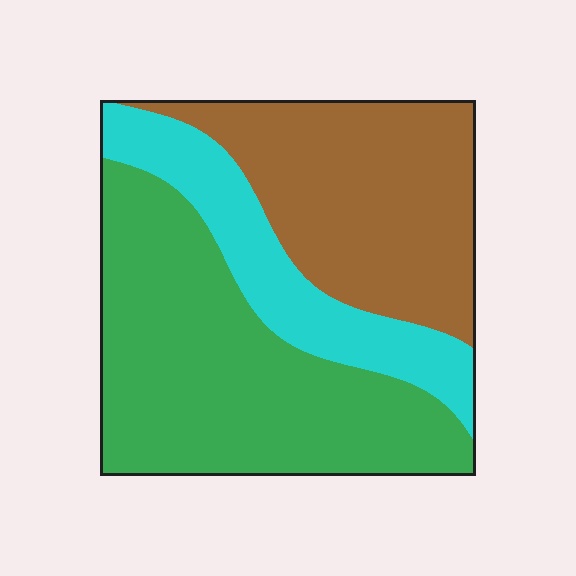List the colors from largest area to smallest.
From largest to smallest: green, brown, cyan.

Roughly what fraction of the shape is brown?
Brown covers 34% of the shape.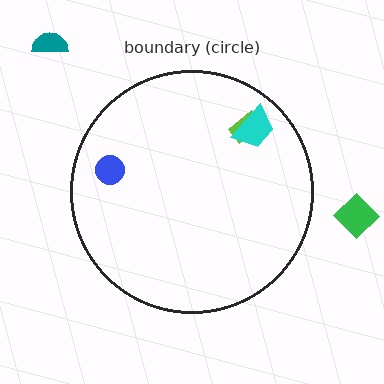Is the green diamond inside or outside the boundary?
Outside.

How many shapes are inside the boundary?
3 inside, 2 outside.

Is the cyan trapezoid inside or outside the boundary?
Inside.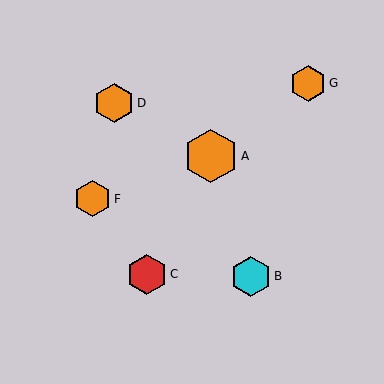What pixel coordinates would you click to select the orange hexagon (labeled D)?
Click at (114, 103) to select the orange hexagon D.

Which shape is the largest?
The orange hexagon (labeled A) is the largest.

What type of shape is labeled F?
Shape F is an orange hexagon.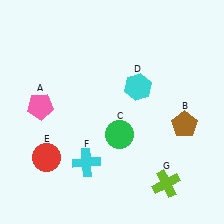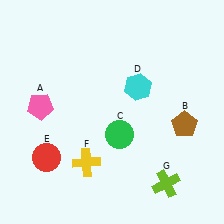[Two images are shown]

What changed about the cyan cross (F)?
In Image 1, F is cyan. In Image 2, it changed to yellow.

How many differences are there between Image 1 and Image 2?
There is 1 difference between the two images.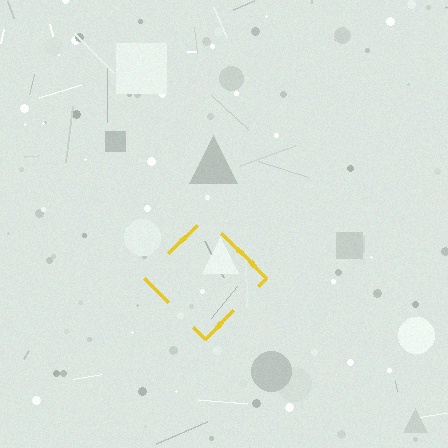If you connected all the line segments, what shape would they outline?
They would outline a diamond.